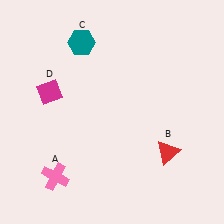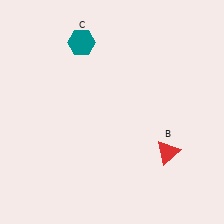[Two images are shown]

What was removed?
The magenta diamond (D), the pink cross (A) were removed in Image 2.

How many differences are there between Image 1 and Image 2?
There are 2 differences between the two images.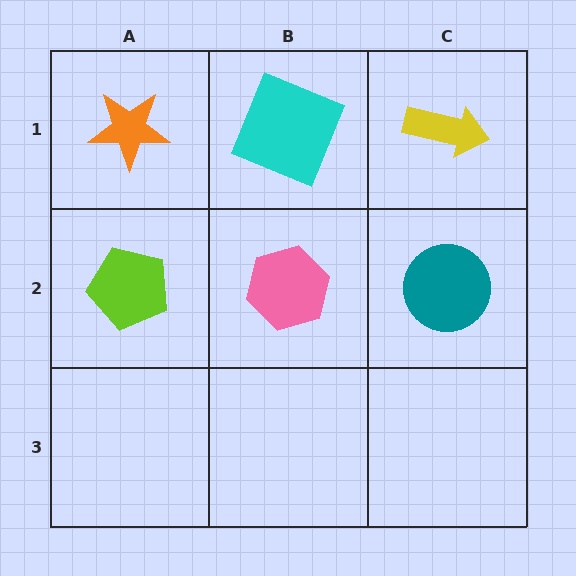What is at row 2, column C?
A teal circle.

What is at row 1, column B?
A cyan square.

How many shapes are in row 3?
0 shapes.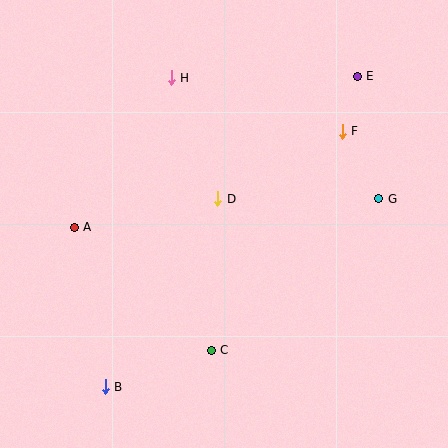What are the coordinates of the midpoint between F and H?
The midpoint between F and H is at (257, 105).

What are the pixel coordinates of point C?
Point C is at (211, 350).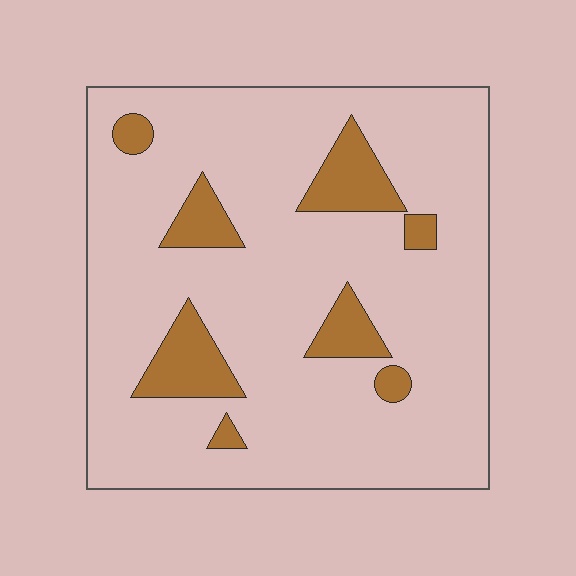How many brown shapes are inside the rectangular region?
8.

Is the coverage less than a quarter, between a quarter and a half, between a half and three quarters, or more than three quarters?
Less than a quarter.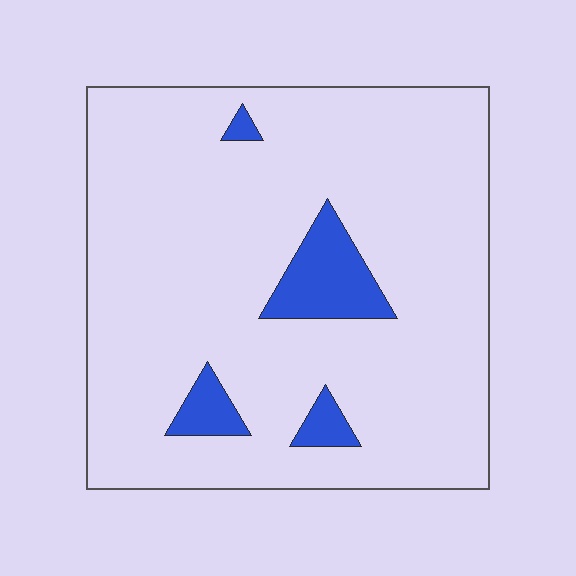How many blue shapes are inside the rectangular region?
4.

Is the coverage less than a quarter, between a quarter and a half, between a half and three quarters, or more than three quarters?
Less than a quarter.